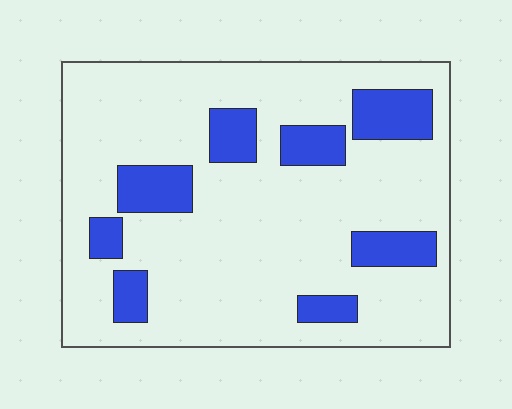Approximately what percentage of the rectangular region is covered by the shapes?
Approximately 20%.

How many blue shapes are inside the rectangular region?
8.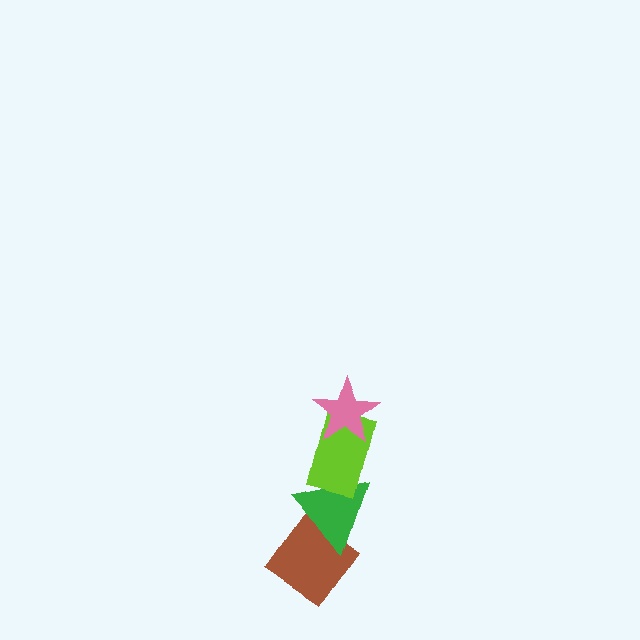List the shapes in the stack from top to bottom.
From top to bottom: the pink star, the lime rectangle, the green triangle, the brown diamond.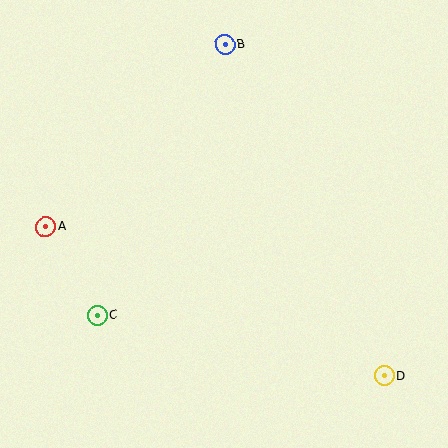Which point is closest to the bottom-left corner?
Point C is closest to the bottom-left corner.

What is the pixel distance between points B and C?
The distance between B and C is 299 pixels.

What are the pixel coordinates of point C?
Point C is at (97, 315).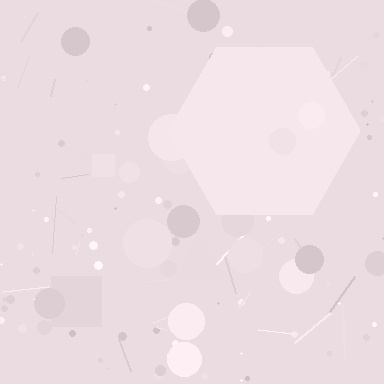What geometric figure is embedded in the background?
A hexagon is embedded in the background.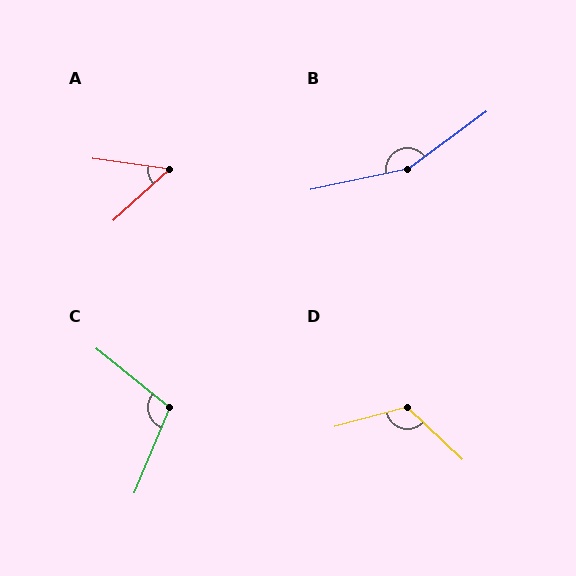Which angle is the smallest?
A, at approximately 50 degrees.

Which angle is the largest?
B, at approximately 156 degrees.